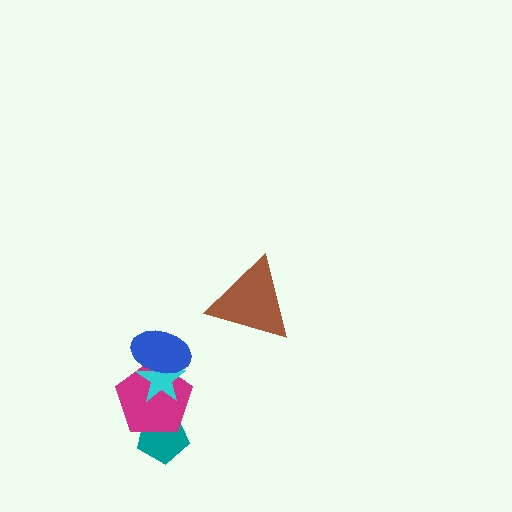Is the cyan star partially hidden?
Yes, it is partially covered by another shape.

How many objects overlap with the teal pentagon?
1 object overlaps with the teal pentagon.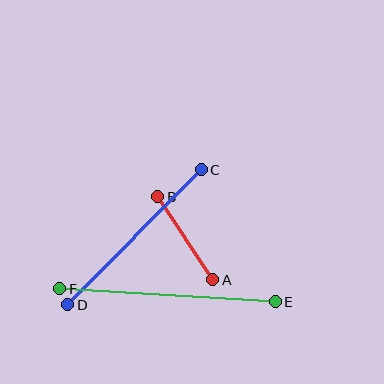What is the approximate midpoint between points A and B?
The midpoint is at approximately (185, 238) pixels.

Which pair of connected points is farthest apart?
Points E and F are farthest apart.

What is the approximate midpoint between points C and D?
The midpoint is at approximately (134, 237) pixels.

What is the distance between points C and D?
The distance is approximately 190 pixels.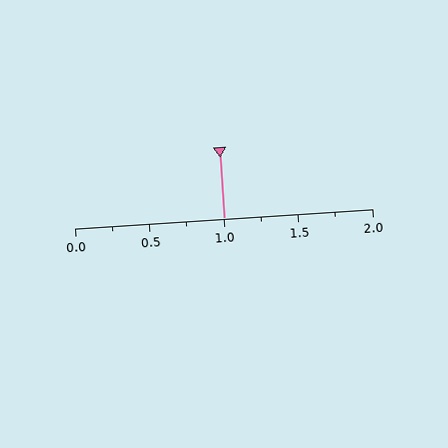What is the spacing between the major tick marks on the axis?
The major ticks are spaced 0.5 apart.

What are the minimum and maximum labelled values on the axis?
The axis runs from 0.0 to 2.0.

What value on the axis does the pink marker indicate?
The marker indicates approximately 1.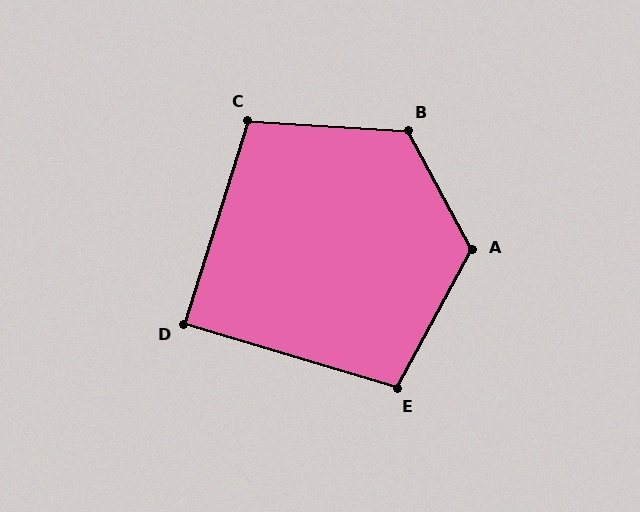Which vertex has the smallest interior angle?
D, at approximately 89 degrees.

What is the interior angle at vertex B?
Approximately 122 degrees (obtuse).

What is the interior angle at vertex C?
Approximately 104 degrees (obtuse).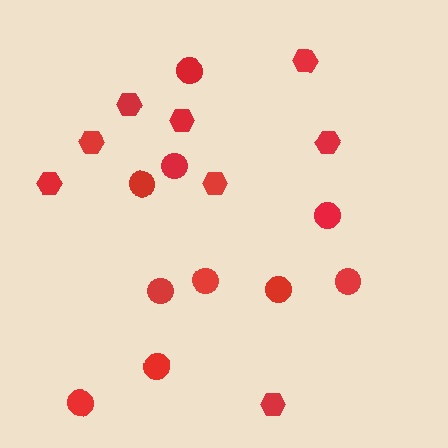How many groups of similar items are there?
There are 2 groups: one group of circles (10) and one group of hexagons (8).